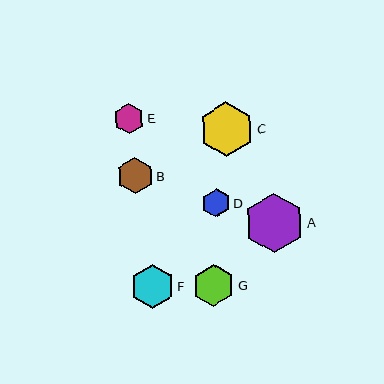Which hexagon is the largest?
Hexagon A is the largest with a size of approximately 59 pixels.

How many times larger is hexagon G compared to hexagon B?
Hexagon G is approximately 1.2 times the size of hexagon B.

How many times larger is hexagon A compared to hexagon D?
Hexagon A is approximately 2.1 times the size of hexagon D.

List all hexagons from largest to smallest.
From largest to smallest: A, C, F, G, B, E, D.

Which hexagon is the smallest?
Hexagon D is the smallest with a size of approximately 28 pixels.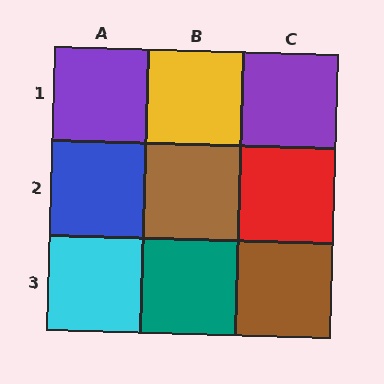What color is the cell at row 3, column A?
Cyan.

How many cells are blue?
1 cell is blue.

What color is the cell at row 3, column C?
Brown.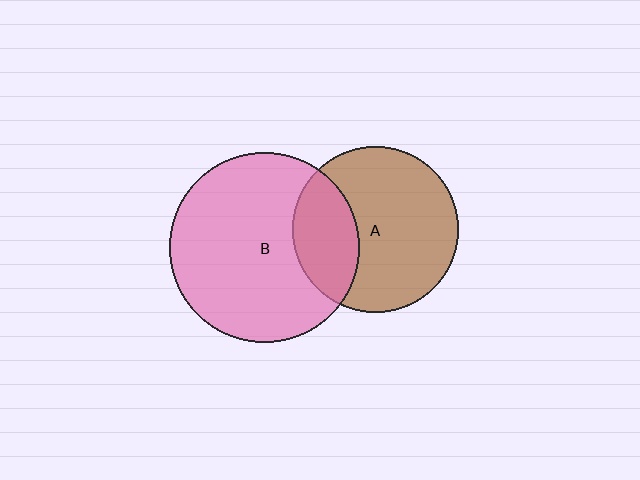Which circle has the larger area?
Circle B (pink).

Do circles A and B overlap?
Yes.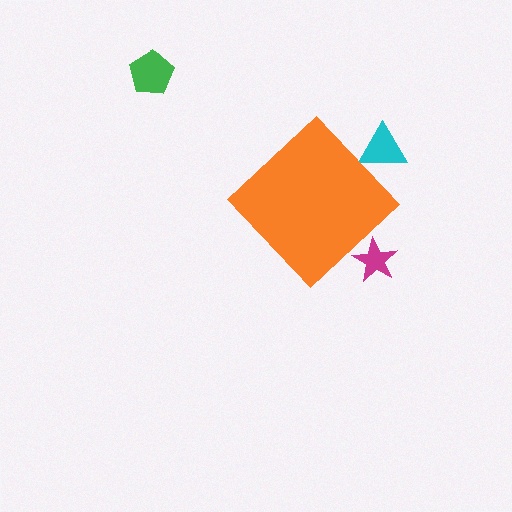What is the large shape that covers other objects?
An orange diamond.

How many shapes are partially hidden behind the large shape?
2 shapes are partially hidden.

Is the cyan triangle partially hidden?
Yes, the cyan triangle is partially hidden behind the orange diamond.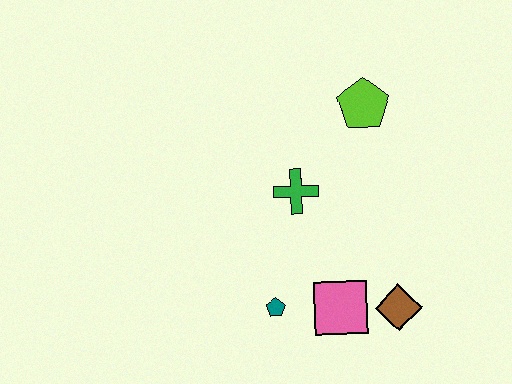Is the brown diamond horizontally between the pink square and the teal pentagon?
No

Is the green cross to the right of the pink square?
No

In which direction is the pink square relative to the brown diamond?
The pink square is to the left of the brown diamond.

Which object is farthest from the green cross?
The brown diamond is farthest from the green cross.